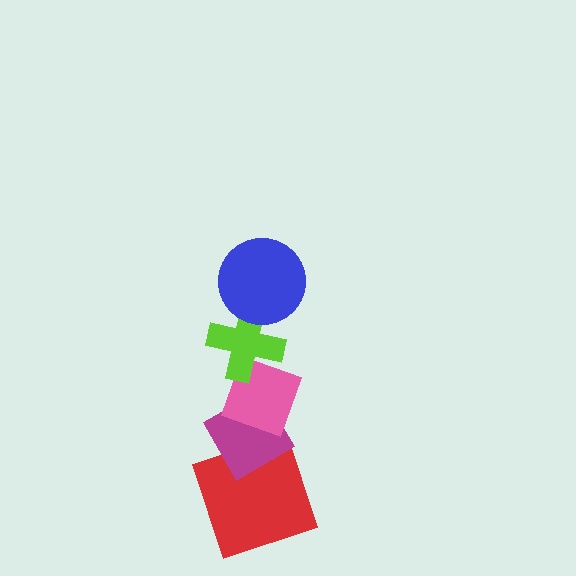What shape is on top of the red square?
The magenta diamond is on top of the red square.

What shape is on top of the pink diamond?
The lime cross is on top of the pink diamond.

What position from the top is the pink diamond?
The pink diamond is 3rd from the top.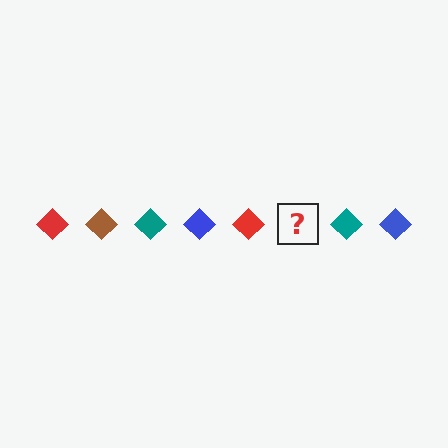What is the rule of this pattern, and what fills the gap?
The rule is that the pattern cycles through red, brown, teal, blue diamonds. The gap should be filled with a brown diamond.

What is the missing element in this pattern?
The missing element is a brown diamond.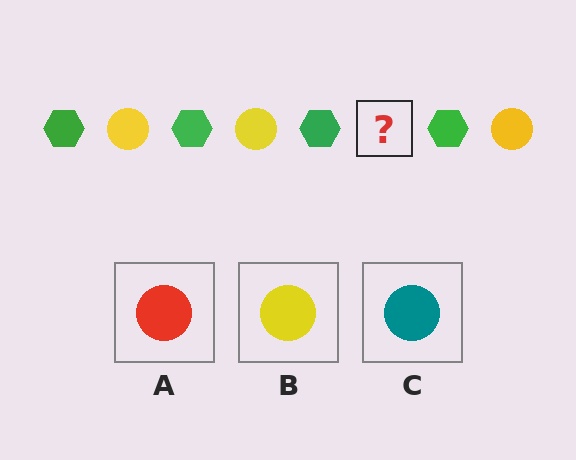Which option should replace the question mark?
Option B.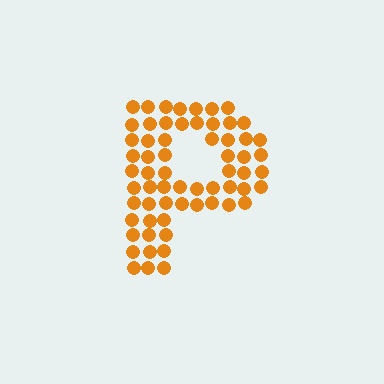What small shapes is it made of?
It is made of small circles.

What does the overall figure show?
The overall figure shows the letter P.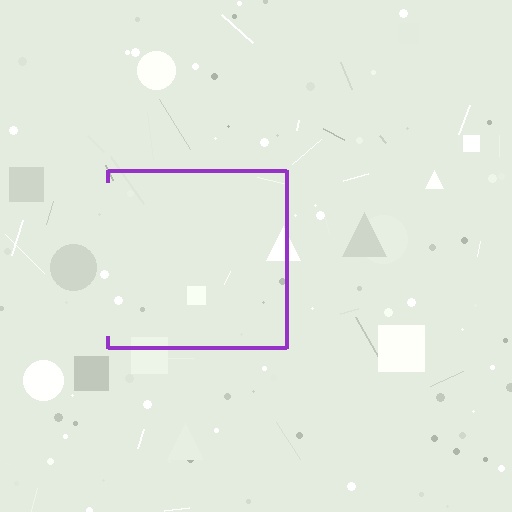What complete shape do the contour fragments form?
The contour fragments form a square.